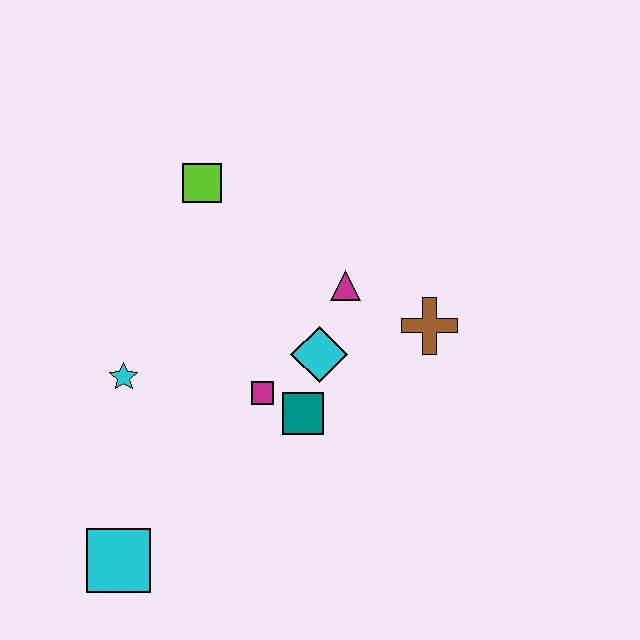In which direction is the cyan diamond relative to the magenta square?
The cyan diamond is to the right of the magenta square.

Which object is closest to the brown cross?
The magenta triangle is closest to the brown cross.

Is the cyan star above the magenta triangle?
No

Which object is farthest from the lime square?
The cyan square is farthest from the lime square.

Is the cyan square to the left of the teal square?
Yes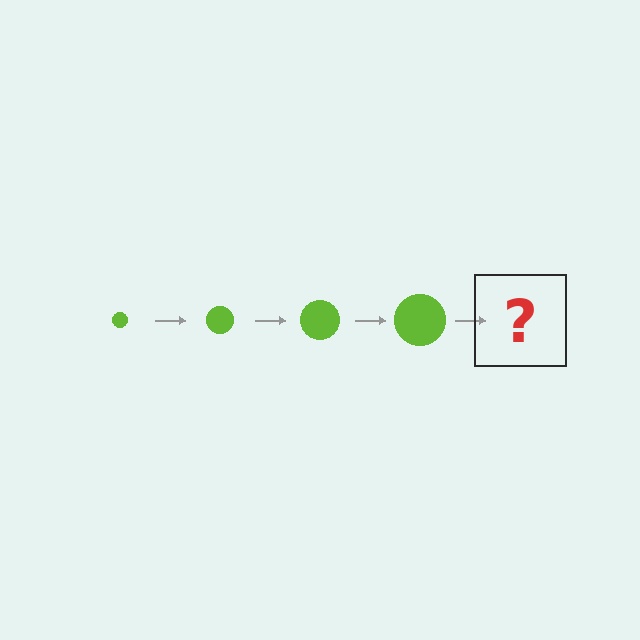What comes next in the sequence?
The next element should be a lime circle, larger than the previous one.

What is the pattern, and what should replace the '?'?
The pattern is that the circle gets progressively larger each step. The '?' should be a lime circle, larger than the previous one.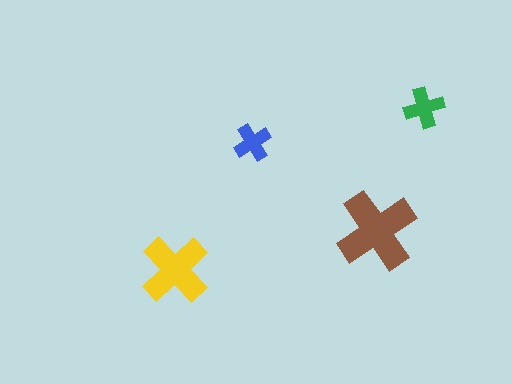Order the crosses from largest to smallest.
the brown one, the yellow one, the green one, the blue one.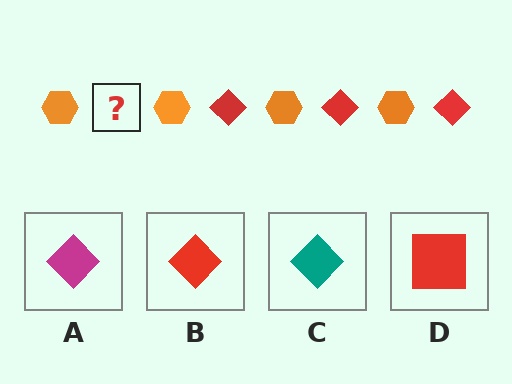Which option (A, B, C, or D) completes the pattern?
B.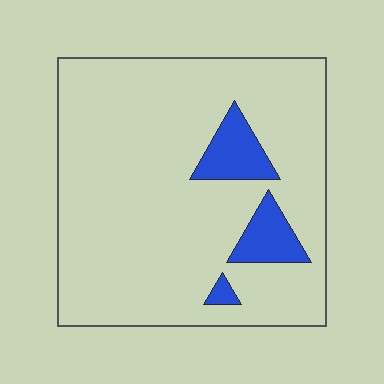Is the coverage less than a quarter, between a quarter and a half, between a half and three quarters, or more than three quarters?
Less than a quarter.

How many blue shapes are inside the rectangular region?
3.